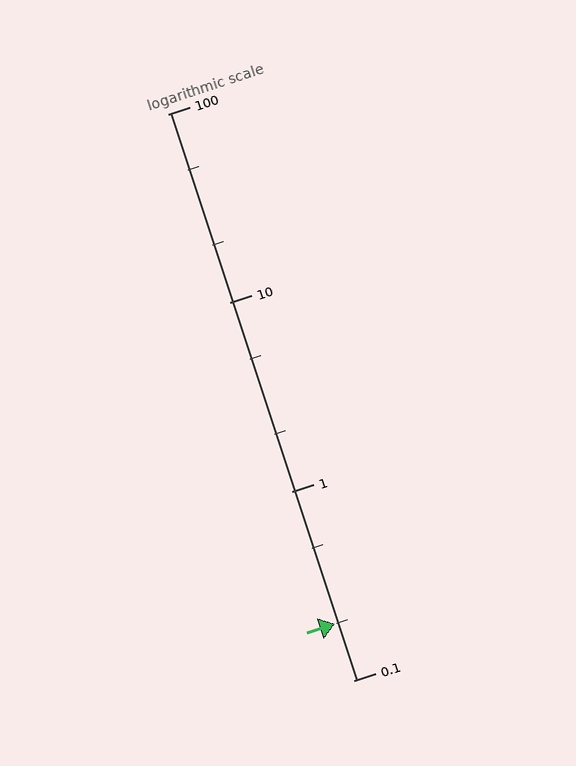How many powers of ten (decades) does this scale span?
The scale spans 3 decades, from 0.1 to 100.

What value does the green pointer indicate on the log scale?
The pointer indicates approximately 0.2.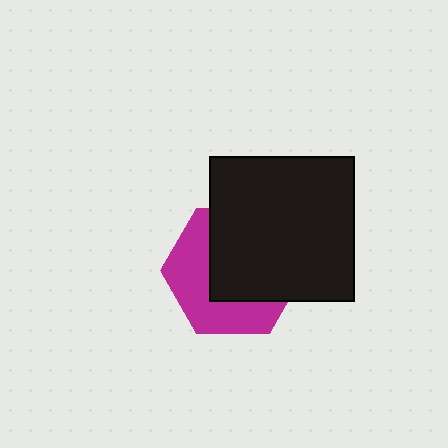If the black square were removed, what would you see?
You would see the complete magenta hexagon.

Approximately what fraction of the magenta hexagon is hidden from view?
Roughly 55% of the magenta hexagon is hidden behind the black square.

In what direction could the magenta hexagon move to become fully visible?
The magenta hexagon could move toward the lower-left. That would shift it out from behind the black square entirely.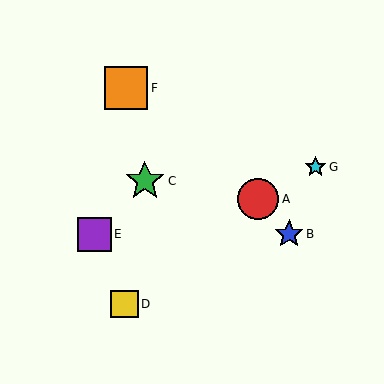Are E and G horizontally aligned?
No, E is at y≈234 and G is at y≈167.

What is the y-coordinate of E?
Object E is at y≈234.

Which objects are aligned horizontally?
Objects B, E are aligned horizontally.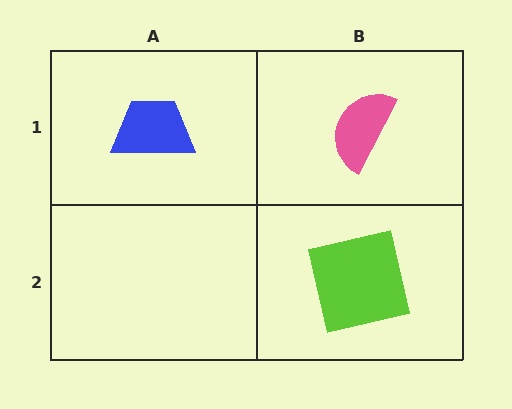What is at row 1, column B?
A pink semicircle.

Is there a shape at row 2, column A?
No, that cell is empty.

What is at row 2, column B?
A lime square.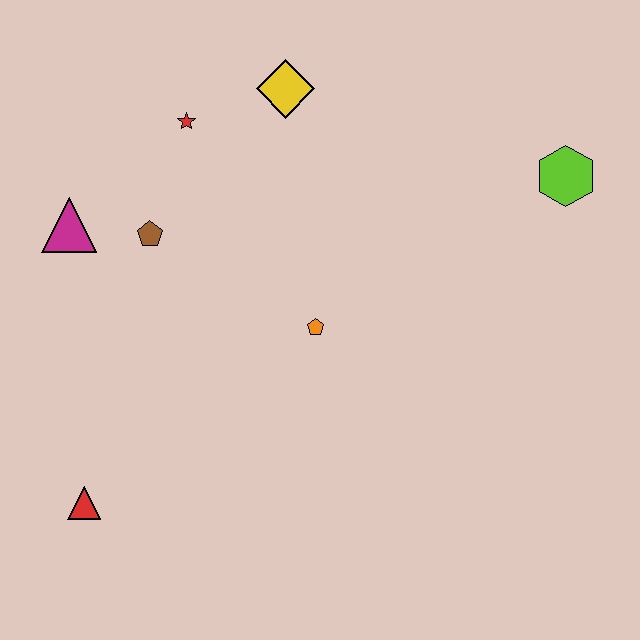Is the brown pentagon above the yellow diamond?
No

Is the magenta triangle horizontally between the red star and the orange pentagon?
No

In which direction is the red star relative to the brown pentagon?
The red star is above the brown pentagon.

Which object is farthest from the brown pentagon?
The lime hexagon is farthest from the brown pentagon.